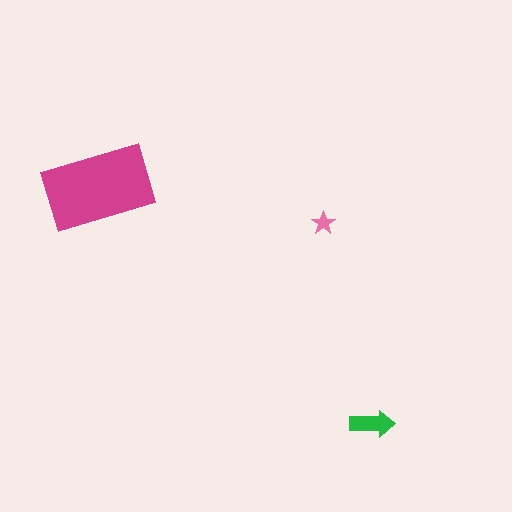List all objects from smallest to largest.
The pink star, the green arrow, the magenta rectangle.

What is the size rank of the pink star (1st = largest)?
3rd.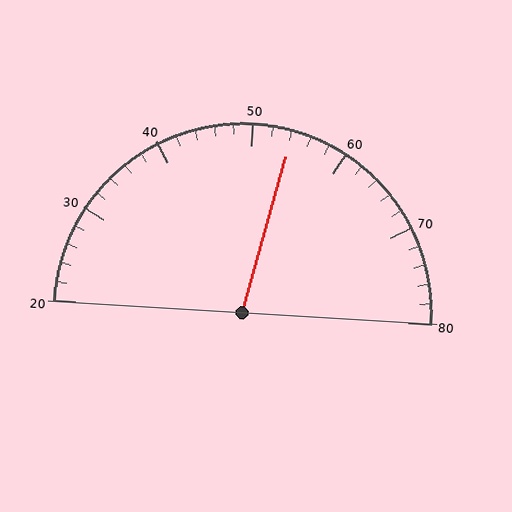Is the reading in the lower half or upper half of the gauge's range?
The reading is in the upper half of the range (20 to 80).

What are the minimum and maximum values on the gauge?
The gauge ranges from 20 to 80.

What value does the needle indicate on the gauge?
The needle indicates approximately 54.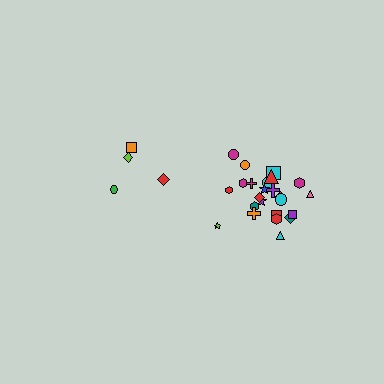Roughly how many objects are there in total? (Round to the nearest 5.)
Roughly 30 objects in total.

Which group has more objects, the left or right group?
The right group.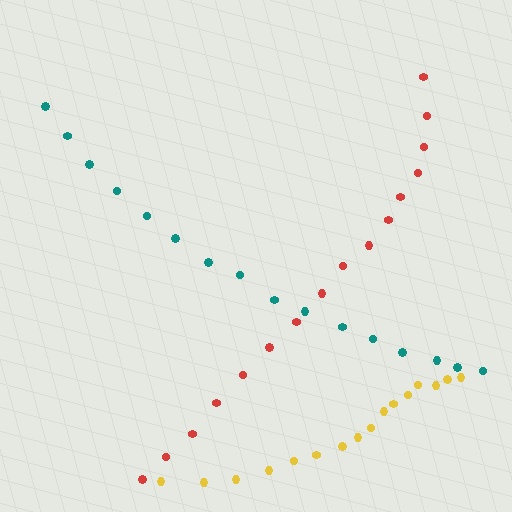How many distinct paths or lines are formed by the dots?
There are 3 distinct paths.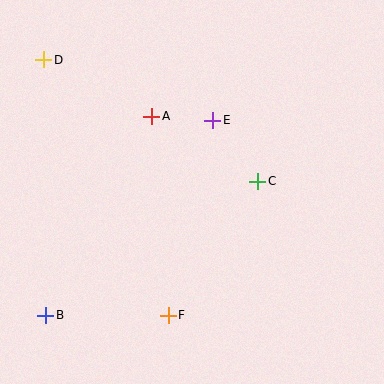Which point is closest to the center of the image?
Point C at (258, 181) is closest to the center.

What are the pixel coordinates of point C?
Point C is at (258, 181).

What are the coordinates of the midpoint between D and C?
The midpoint between D and C is at (151, 121).